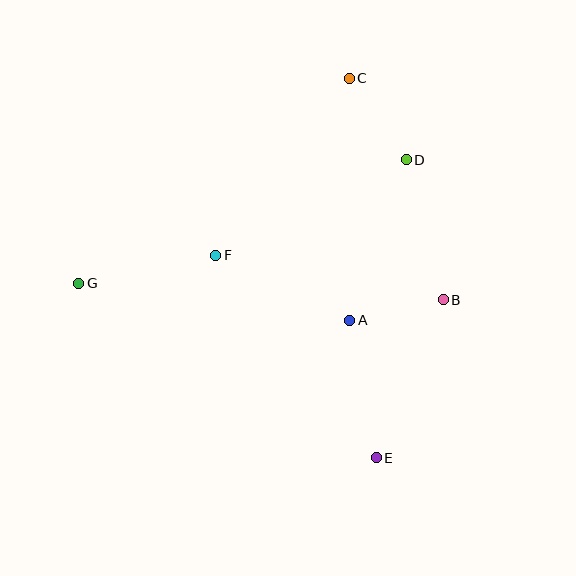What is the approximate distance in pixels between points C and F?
The distance between C and F is approximately 222 pixels.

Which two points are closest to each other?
Points A and B are closest to each other.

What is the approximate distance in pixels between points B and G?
The distance between B and G is approximately 365 pixels.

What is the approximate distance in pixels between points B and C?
The distance between B and C is approximately 241 pixels.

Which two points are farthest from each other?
Points C and E are farthest from each other.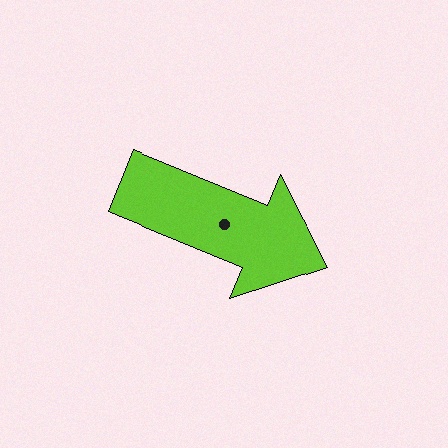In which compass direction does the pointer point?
Southeast.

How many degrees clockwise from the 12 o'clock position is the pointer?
Approximately 113 degrees.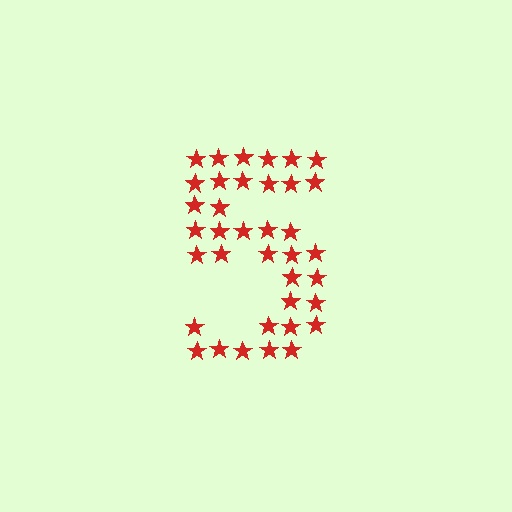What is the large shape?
The large shape is the digit 5.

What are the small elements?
The small elements are stars.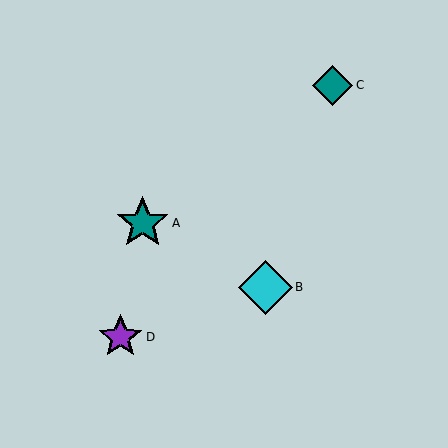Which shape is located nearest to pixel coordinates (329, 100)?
The teal diamond (labeled C) at (333, 85) is nearest to that location.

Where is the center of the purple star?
The center of the purple star is at (120, 337).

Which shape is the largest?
The cyan diamond (labeled B) is the largest.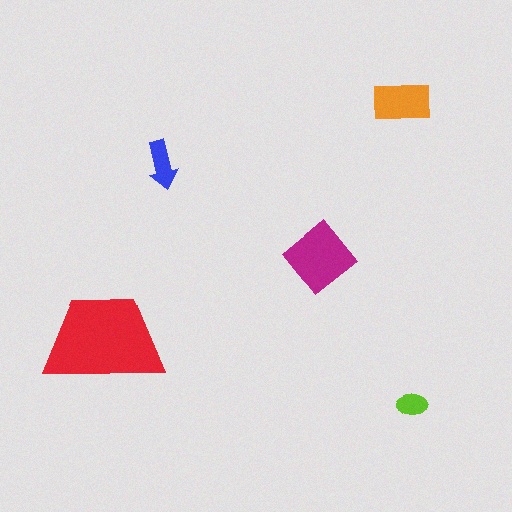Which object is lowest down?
The lime ellipse is bottommost.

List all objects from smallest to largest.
The lime ellipse, the blue arrow, the orange rectangle, the magenta diamond, the red trapezoid.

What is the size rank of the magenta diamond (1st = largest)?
2nd.